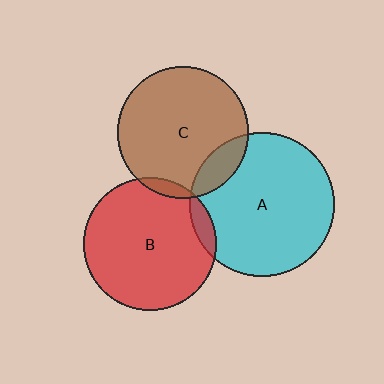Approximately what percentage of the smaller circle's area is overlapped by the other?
Approximately 5%.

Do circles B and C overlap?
Yes.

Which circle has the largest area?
Circle A (cyan).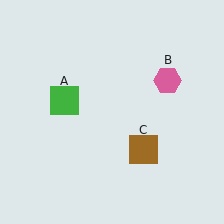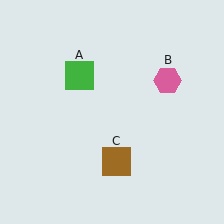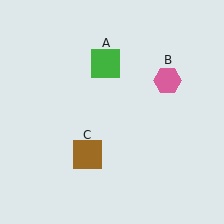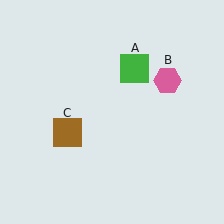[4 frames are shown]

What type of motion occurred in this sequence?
The green square (object A), brown square (object C) rotated clockwise around the center of the scene.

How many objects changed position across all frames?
2 objects changed position: green square (object A), brown square (object C).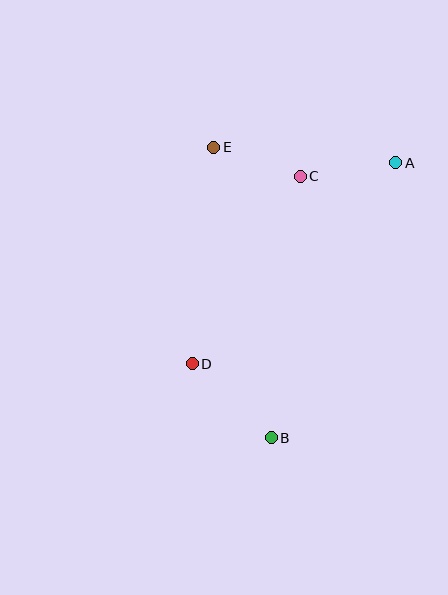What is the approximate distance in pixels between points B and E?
The distance between B and E is approximately 296 pixels.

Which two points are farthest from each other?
Points A and B are farthest from each other.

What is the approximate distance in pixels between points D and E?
The distance between D and E is approximately 217 pixels.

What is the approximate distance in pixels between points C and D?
The distance between C and D is approximately 216 pixels.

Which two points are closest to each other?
Points C and E are closest to each other.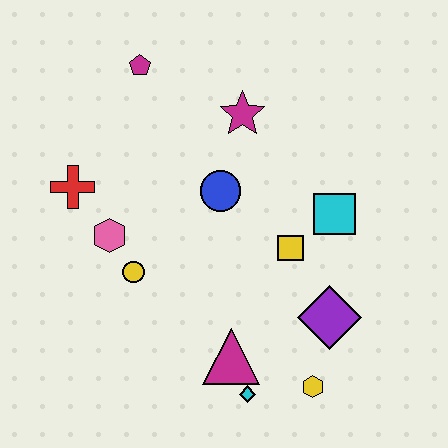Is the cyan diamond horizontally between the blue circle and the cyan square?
Yes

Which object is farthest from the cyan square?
The red cross is farthest from the cyan square.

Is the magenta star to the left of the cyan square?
Yes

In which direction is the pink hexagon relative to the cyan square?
The pink hexagon is to the left of the cyan square.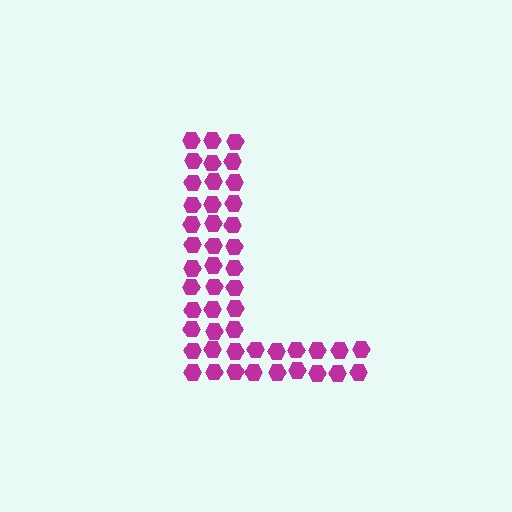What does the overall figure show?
The overall figure shows the letter L.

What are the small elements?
The small elements are hexagons.